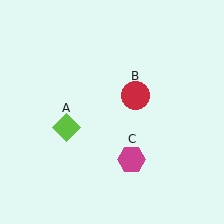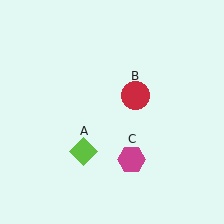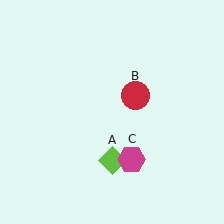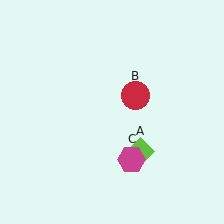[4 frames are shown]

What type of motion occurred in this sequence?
The lime diamond (object A) rotated counterclockwise around the center of the scene.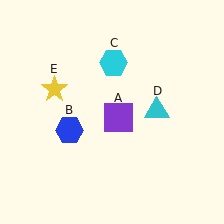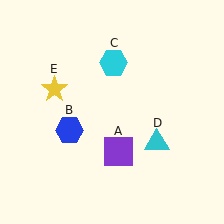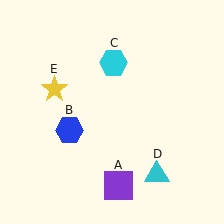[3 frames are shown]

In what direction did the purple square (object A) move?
The purple square (object A) moved down.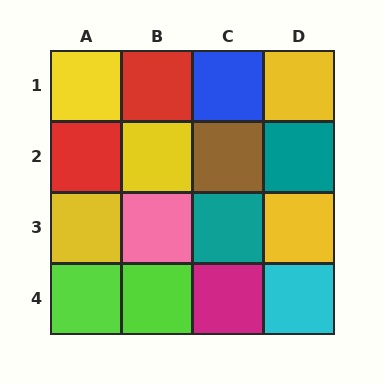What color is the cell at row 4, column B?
Lime.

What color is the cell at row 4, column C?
Magenta.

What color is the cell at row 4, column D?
Cyan.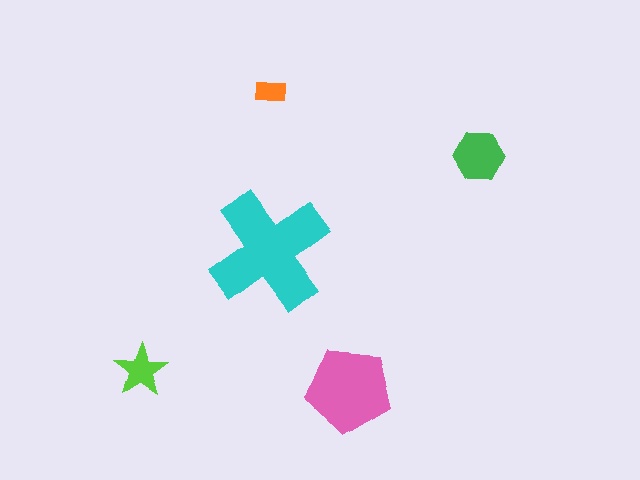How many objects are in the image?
There are 5 objects in the image.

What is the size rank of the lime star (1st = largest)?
4th.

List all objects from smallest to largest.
The orange rectangle, the lime star, the green hexagon, the pink pentagon, the cyan cross.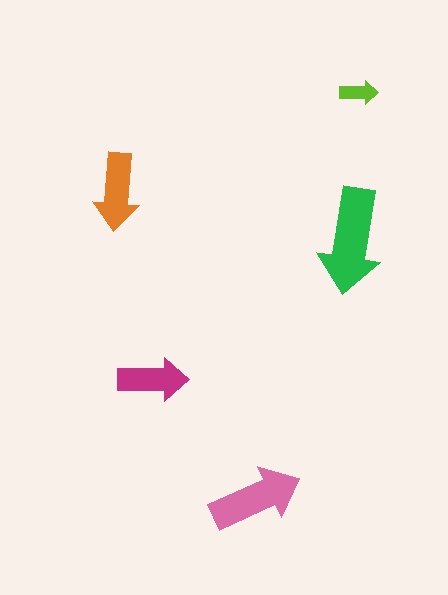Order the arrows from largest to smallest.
the green one, the pink one, the orange one, the magenta one, the lime one.